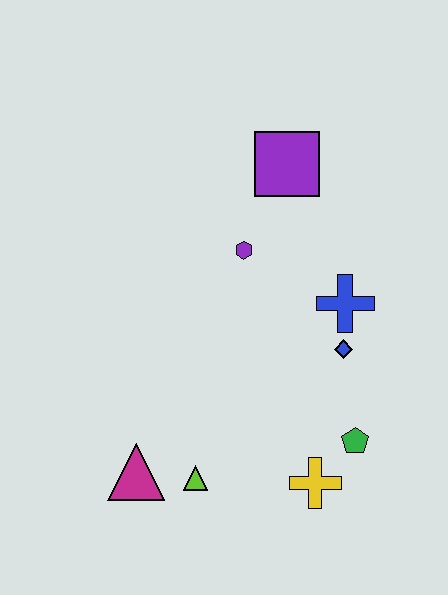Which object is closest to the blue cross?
The blue diamond is closest to the blue cross.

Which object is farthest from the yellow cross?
The purple square is farthest from the yellow cross.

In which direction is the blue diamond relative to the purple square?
The blue diamond is below the purple square.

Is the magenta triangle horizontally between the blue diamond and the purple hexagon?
No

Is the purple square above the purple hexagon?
Yes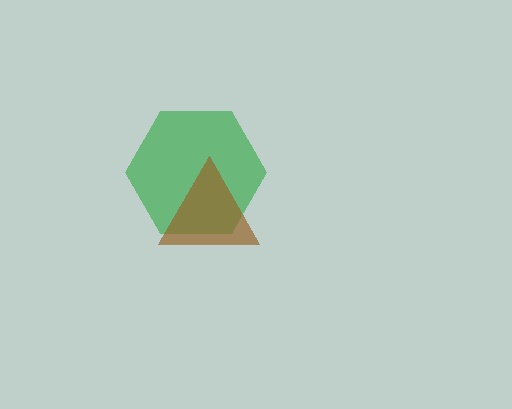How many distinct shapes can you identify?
There are 2 distinct shapes: a green hexagon, a brown triangle.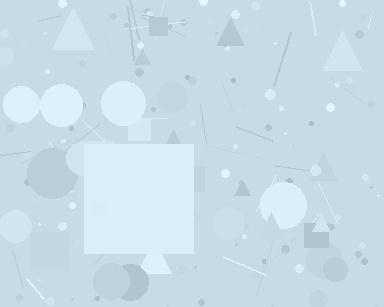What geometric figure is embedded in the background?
A square is embedded in the background.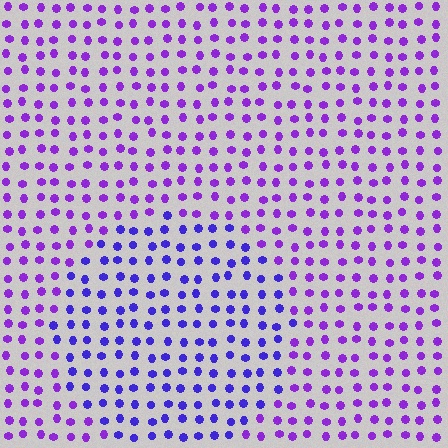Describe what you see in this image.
The image is filled with small purple elements in a uniform arrangement. A circle-shaped region is visible where the elements are tinted to a slightly different hue, forming a subtle color boundary.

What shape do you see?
I see a circle.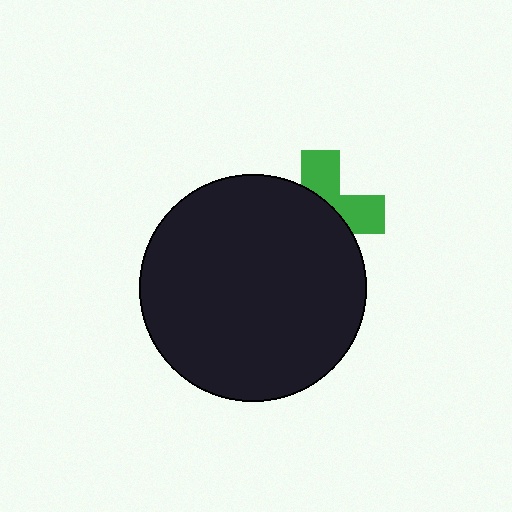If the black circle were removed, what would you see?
You would see the complete green cross.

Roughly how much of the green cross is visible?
A small part of it is visible (roughly 41%).